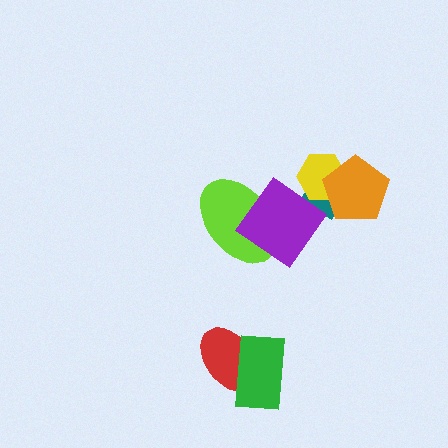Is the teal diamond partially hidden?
Yes, it is partially covered by another shape.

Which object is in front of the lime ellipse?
The purple diamond is in front of the lime ellipse.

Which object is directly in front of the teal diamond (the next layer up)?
The yellow hexagon is directly in front of the teal diamond.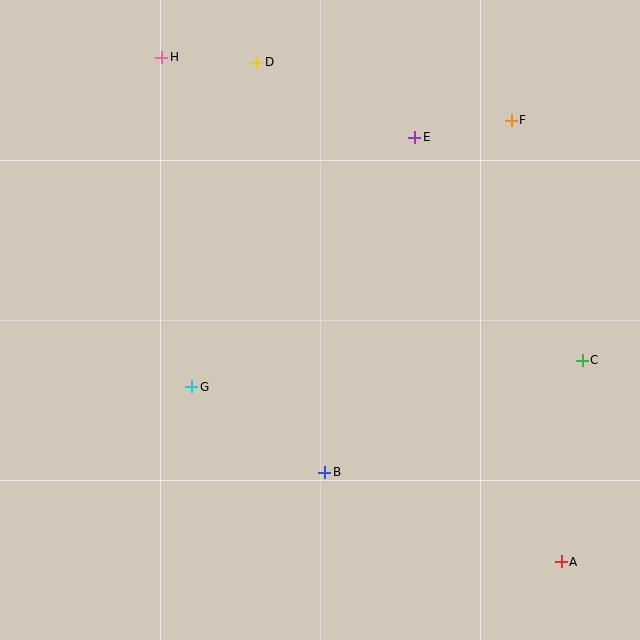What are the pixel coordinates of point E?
Point E is at (415, 137).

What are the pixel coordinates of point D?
Point D is at (257, 62).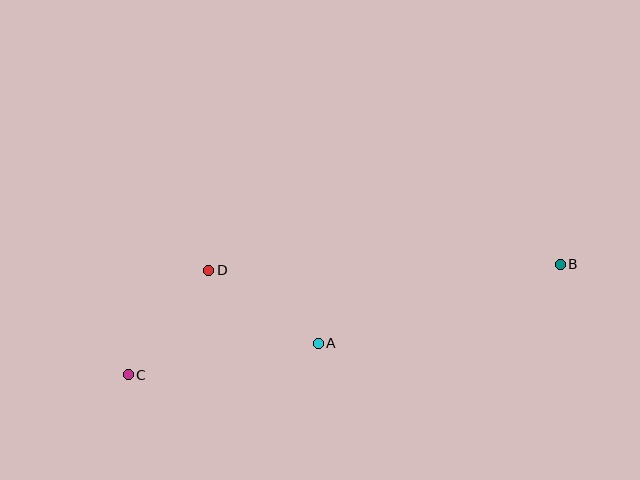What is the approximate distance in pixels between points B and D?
The distance between B and D is approximately 351 pixels.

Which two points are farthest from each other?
Points B and C are farthest from each other.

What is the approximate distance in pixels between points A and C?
The distance between A and C is approximately 193 pixels.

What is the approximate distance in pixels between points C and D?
The distance between C and D is approximately 132 pixels.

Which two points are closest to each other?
Points A and D are closest to each other.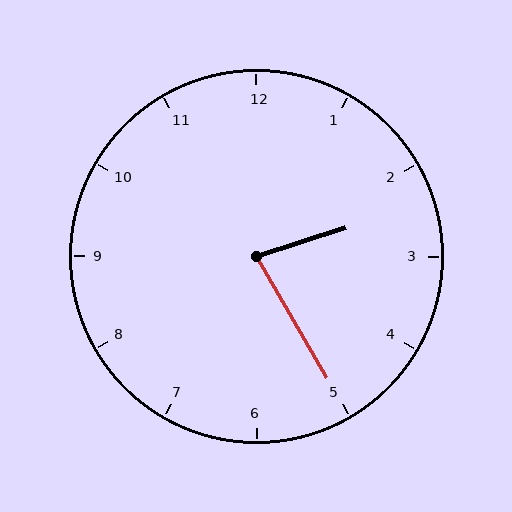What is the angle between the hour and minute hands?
Approximately 78 degrees.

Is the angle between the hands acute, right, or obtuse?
It is acute.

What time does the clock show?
2:25.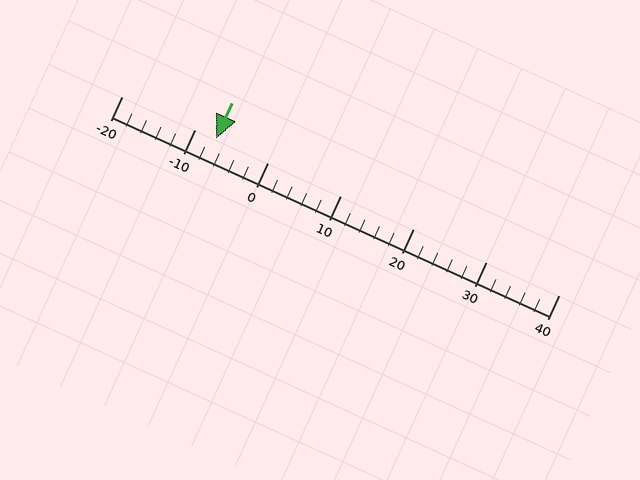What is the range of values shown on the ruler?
The ruler shows values from -20 to 40.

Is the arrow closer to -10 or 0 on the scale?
The arrow is closer to -10.